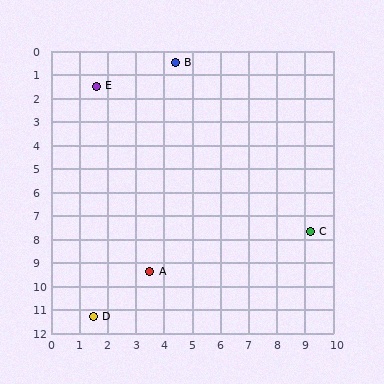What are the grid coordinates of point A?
Point A is at approximately (3.5, 9.4).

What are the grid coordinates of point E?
Point E is at approximately (1.6, 1.5).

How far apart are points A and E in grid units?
Points A and E are about 8.1 grid units apart.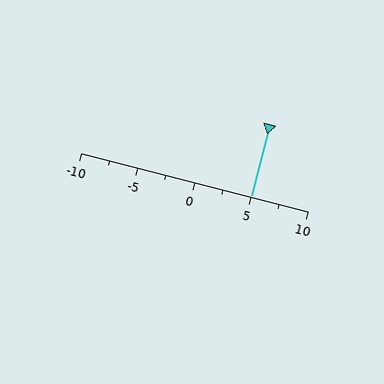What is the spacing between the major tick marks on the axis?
The major ticks are spaced 5 apart.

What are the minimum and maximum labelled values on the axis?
The axis runs from -10 to 10.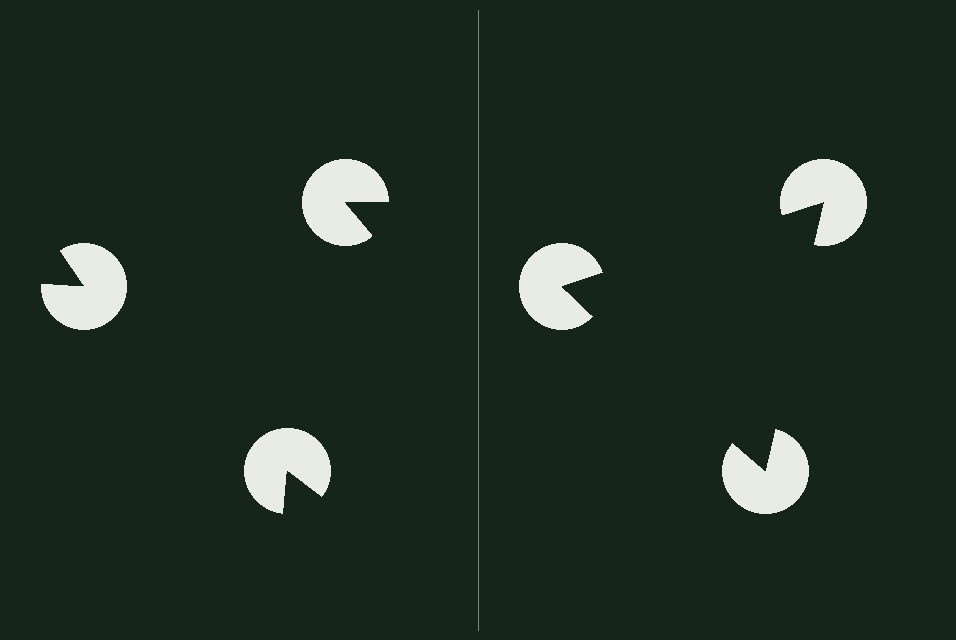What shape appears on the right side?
An illusory triangle.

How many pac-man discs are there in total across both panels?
6 — 3 on each side.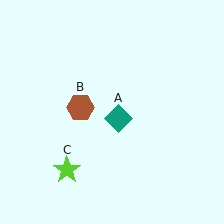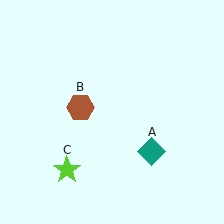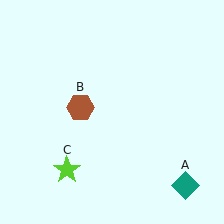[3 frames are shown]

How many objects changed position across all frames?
1 object changed position: teal diamond (object A).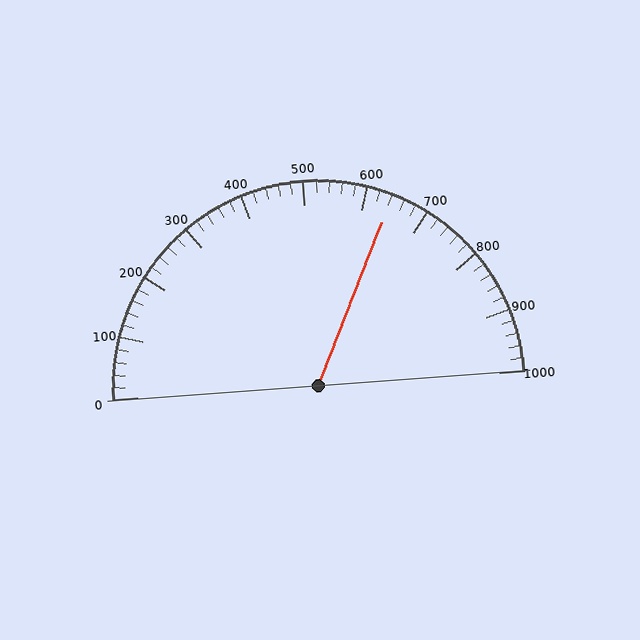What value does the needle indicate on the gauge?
The needle indicates approximately 640.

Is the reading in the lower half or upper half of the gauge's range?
The reading is in the upper half of the range (0 to 1000).